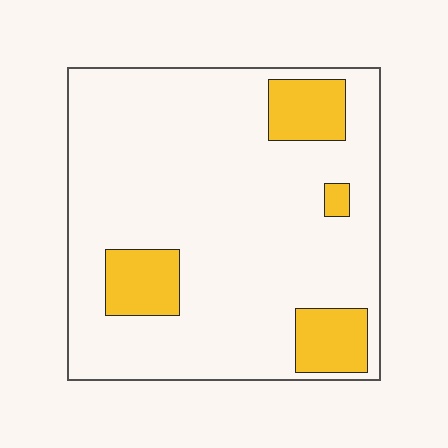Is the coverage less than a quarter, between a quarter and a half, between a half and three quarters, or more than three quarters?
Less than a quarter.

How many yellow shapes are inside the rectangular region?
4.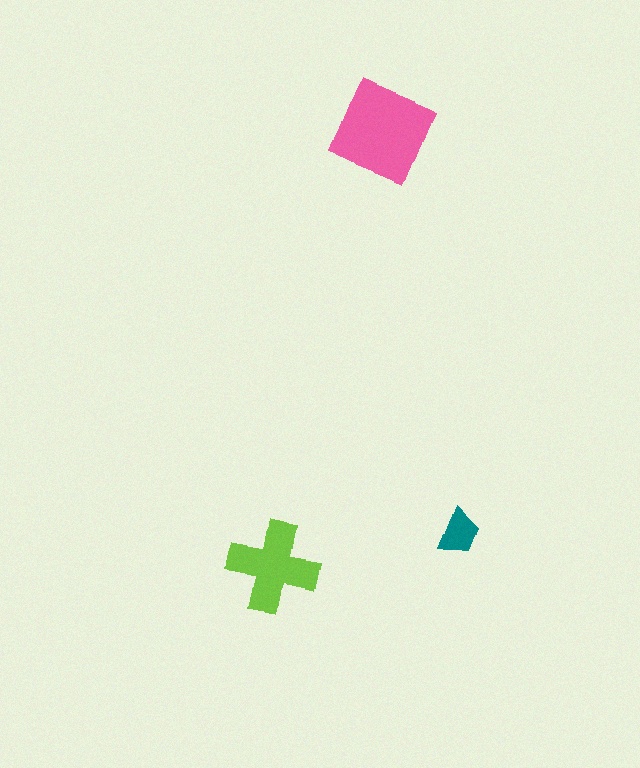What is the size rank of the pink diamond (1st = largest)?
1st.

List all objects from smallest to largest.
The teal trapezoid, the lime cross, the pink diamond.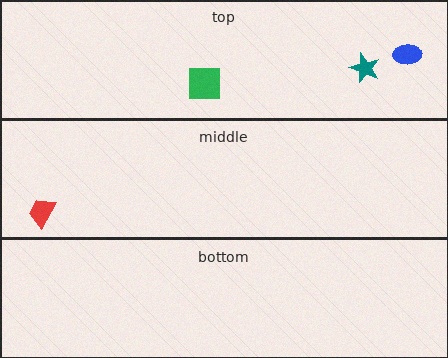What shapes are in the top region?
The blue ellipse, the teal star, the green square.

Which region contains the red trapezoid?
The middle region.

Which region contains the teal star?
The top region.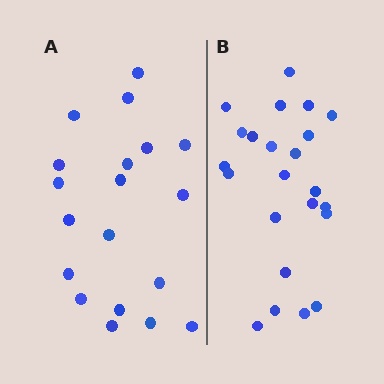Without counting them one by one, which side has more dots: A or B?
Region B (the right region) has more dots.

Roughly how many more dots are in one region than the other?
Region B has about 4 more dots than region A.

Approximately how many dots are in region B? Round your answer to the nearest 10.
About 20 dots. (The exact count is 23, which rounds to 20.)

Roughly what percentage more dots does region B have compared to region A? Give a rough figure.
About 20% more.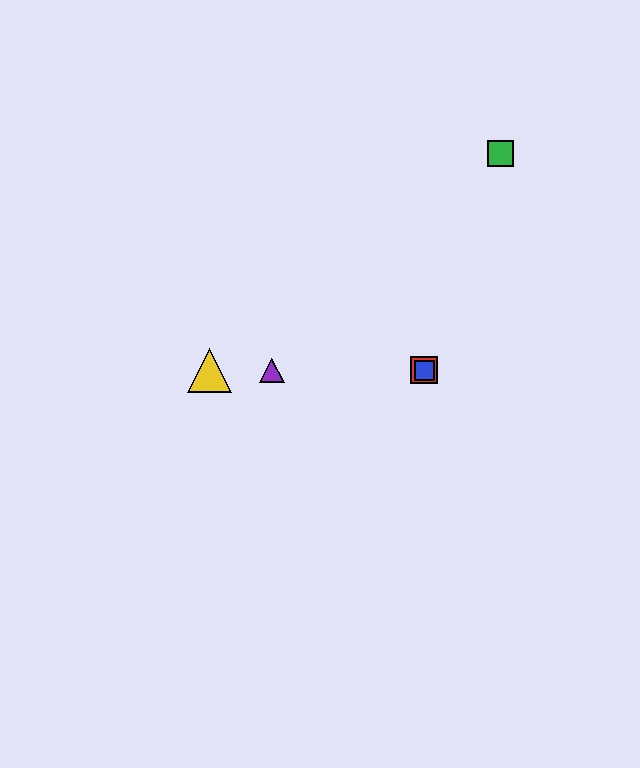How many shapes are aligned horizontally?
4 shapes (the red square, the blue square, the yellow triangle, the purple triangle) are aligned horizontally.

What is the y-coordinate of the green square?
The green square is at y≈153.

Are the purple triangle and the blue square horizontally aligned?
Yes, both are at y≈370.